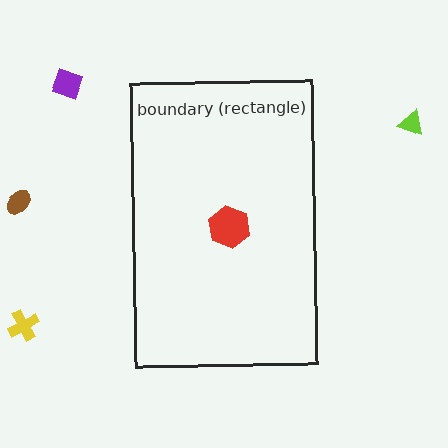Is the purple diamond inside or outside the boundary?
Outside.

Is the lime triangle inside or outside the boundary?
Outside.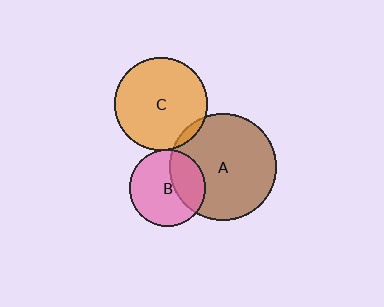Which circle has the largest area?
Circle A (brown).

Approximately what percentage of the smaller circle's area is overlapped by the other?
Approximately 35%.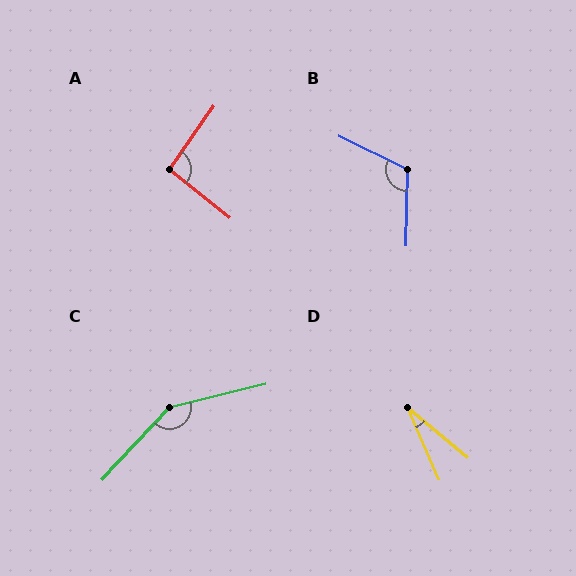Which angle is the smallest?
D, at approximately 27 degrees.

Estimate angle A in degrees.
Approximately 93 degrees.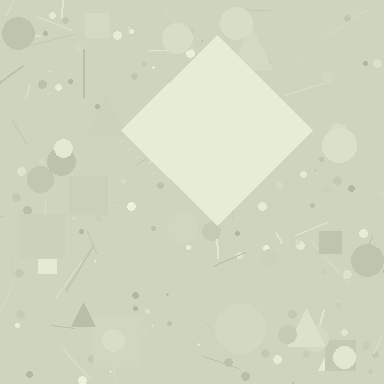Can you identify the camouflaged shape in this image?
The camouflaged shape is a diamond.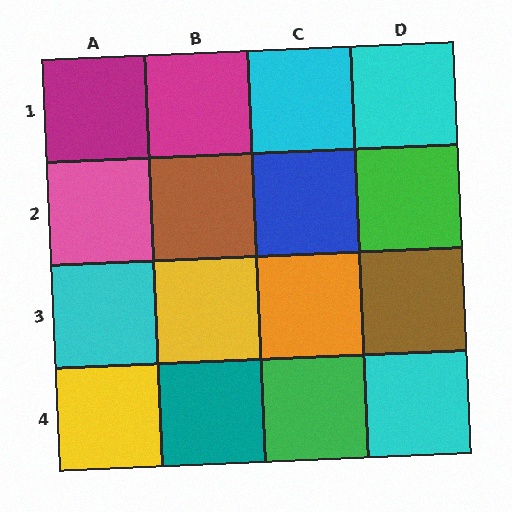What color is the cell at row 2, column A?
Pink.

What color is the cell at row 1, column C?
Cyan.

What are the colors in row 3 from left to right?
Cyan, yellow, orange, brown.